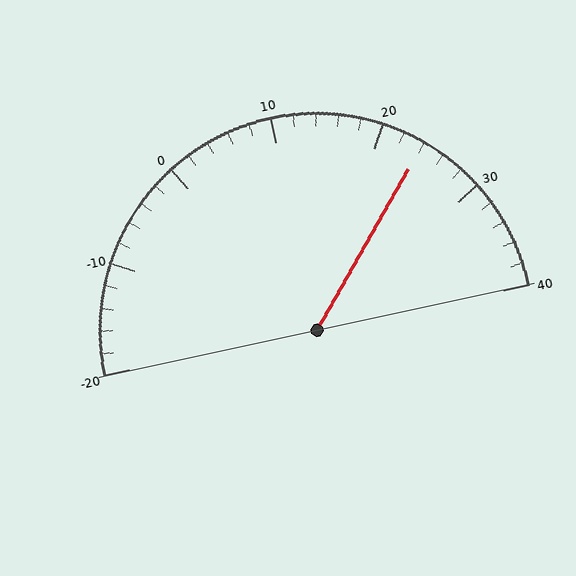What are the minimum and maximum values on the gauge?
The gauge ranges from -20 to 40.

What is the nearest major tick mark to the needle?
The nearest major tick mark is 20.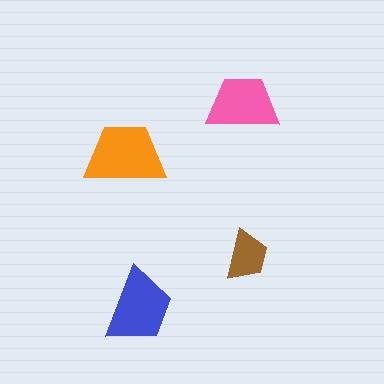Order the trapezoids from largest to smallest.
the orange one, the blue one, the pink one, the brown one.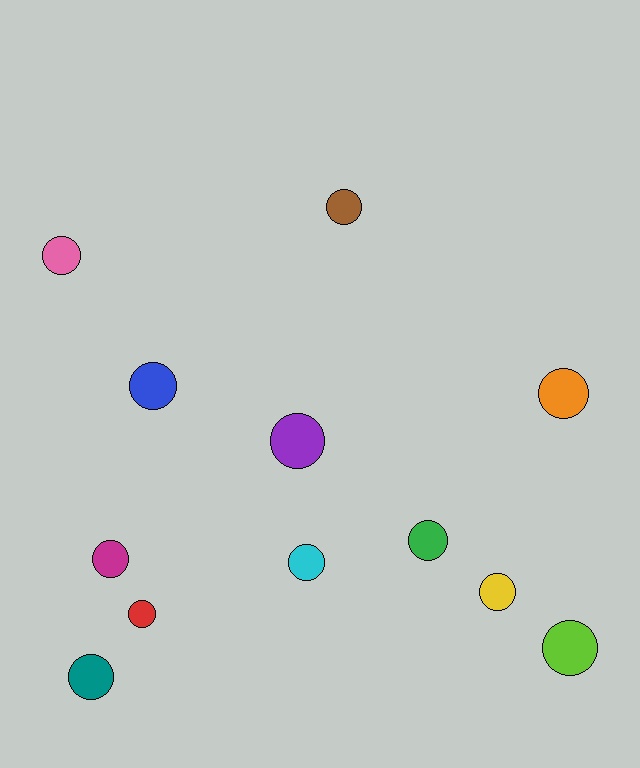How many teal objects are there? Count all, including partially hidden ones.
There is 1 teal object.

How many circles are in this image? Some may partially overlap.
There are 12 circles.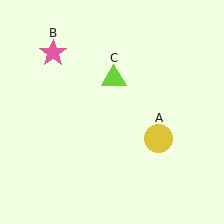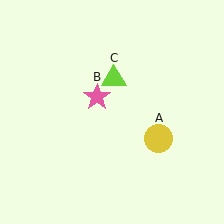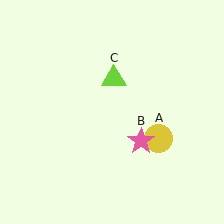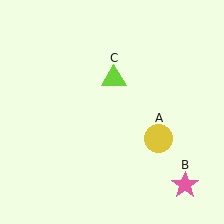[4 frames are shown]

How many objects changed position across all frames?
1 object changed position: pink star (object B).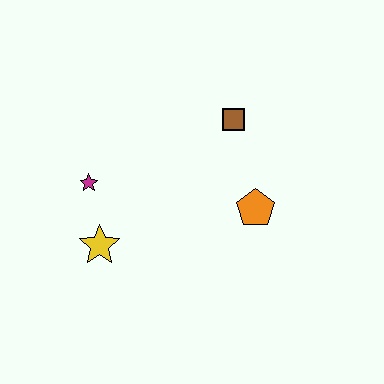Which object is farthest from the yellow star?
The brown square is farthest from the yellow star.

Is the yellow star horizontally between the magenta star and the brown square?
Yes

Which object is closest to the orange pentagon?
The brown square is closest to the orange pentagon.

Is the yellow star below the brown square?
Yes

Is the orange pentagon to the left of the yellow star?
No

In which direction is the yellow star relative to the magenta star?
The yellow star is below the magenta star.